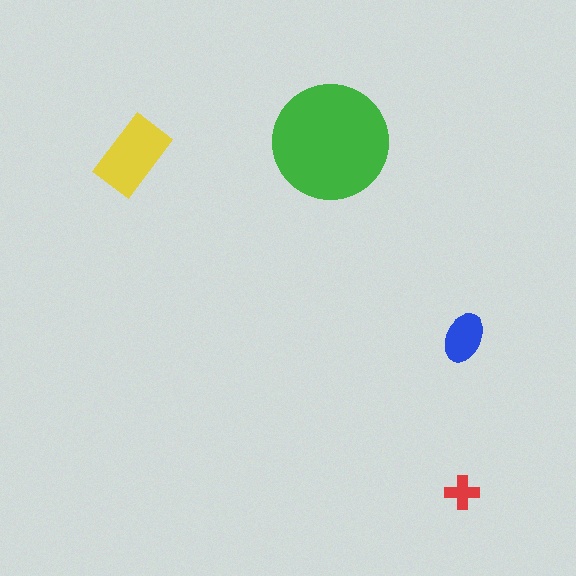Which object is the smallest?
The red cross.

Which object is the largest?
The green circle.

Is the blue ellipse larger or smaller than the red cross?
Larger.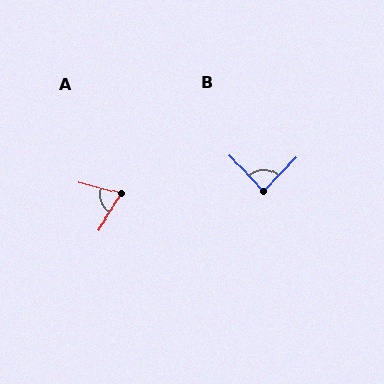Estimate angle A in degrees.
Approximately 72 degrees.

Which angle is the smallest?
A, at approximately 72 degrees.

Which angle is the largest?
B, at approximately 88 degrees.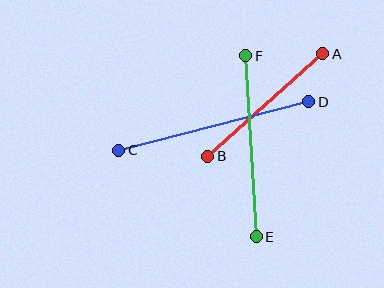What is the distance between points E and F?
The distance is approximately 181 pixels.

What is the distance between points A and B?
The distance is approximately 154 pixels.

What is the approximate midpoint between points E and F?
The midpoint is at approximately (251, 146) pixels.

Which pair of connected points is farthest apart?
Points C and D are farthest apart.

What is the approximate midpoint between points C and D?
The midpoint is at approximately (214, 126) pixels.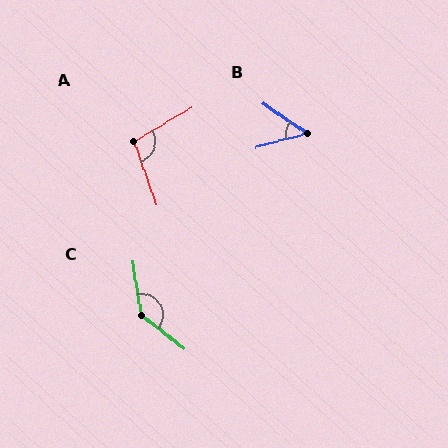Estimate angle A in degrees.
Approximately 101 degrees.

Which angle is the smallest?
B, at approximately 49 degrees.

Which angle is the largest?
C, at approximately 138 degrees.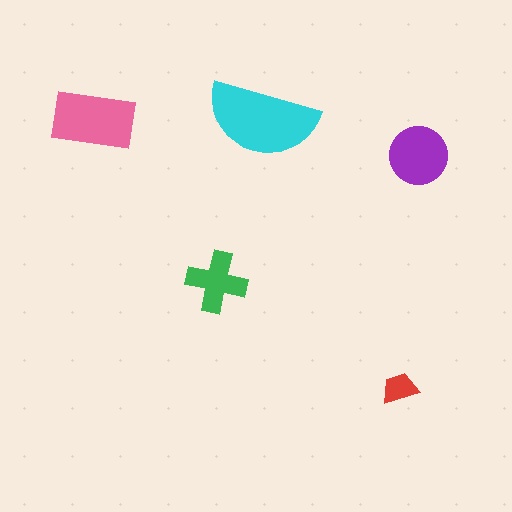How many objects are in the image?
There are 5 objects in the image.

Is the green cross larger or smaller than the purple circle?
Smaller.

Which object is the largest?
The cyan semicircle.